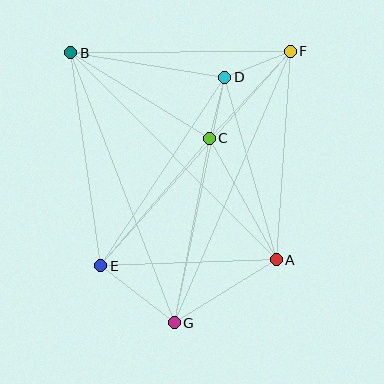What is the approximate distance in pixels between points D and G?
The distance between D and G is approximately 251 pixels.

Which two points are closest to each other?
Points C and D are closest to each other.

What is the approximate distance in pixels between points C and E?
The distance between C and E is approximately 167 pixels.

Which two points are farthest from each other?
Points F and G are farthest from each other.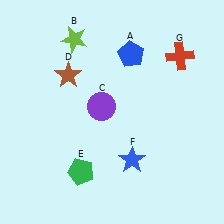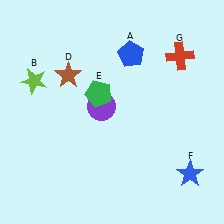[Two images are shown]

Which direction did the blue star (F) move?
The blue star (F) moved right.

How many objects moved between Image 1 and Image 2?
3 objects moved between the two images.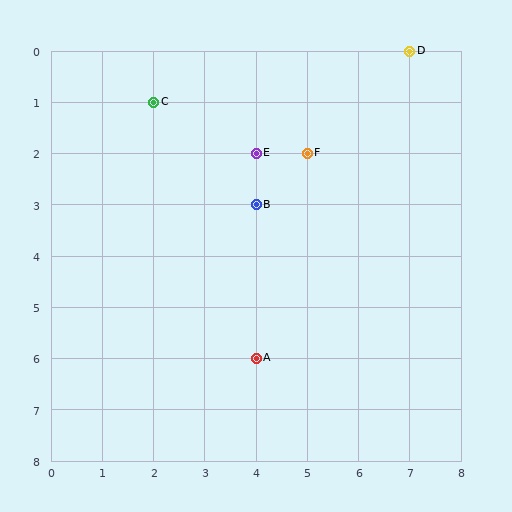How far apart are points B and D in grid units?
Points B and D are 3 columns and 3 rows apart (about 4.2 grid units diagonally).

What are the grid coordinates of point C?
Point C is at grid coordinates (2, 1).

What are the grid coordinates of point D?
Point D is at grid coordinates (7, 0).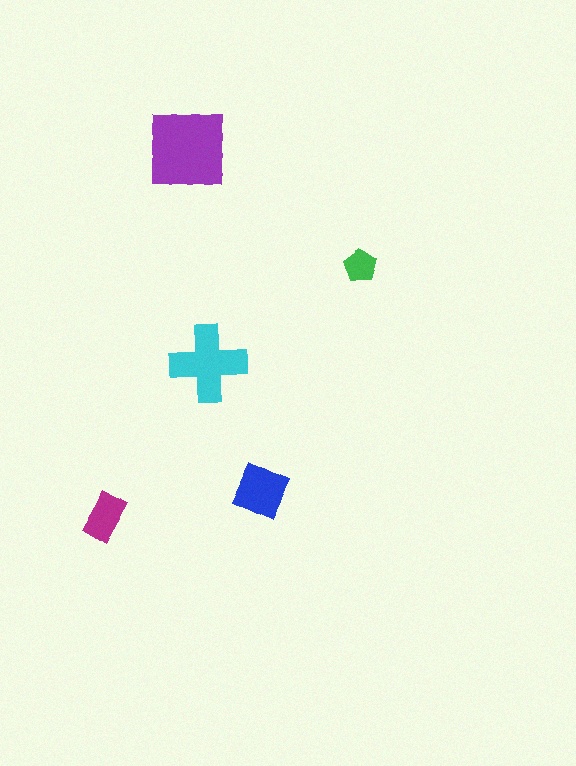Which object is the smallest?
The green pentagon.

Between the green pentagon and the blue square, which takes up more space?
The blue square.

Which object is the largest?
The purple square.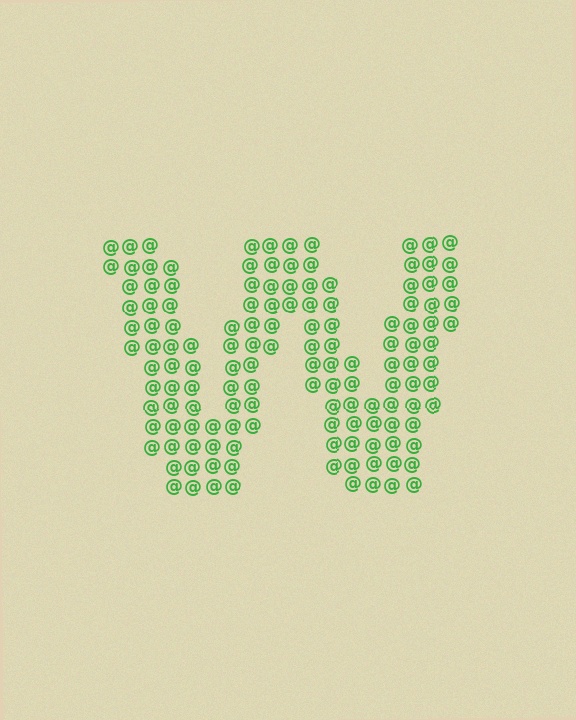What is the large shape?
The large shape is the letter W.